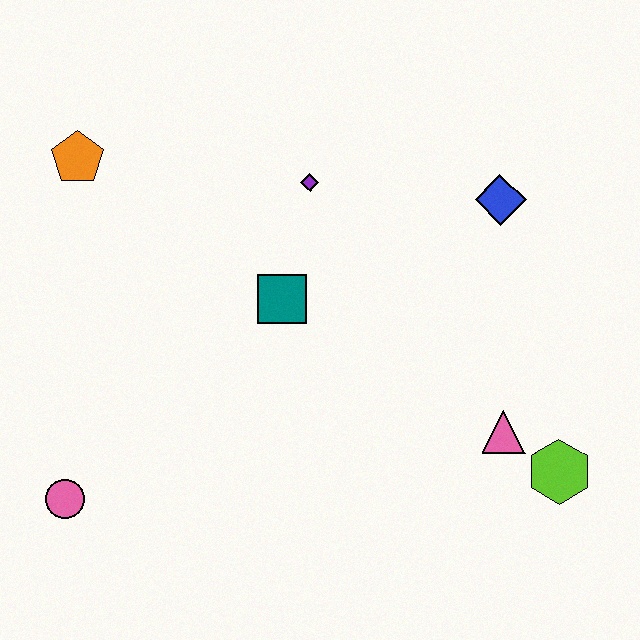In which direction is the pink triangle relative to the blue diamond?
The pink triangle is below the blue diamond.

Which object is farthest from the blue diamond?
The pink circle is farthest from the blue diamond.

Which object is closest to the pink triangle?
The lime hexagon is closest to the pink triangle.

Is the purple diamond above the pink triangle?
Yes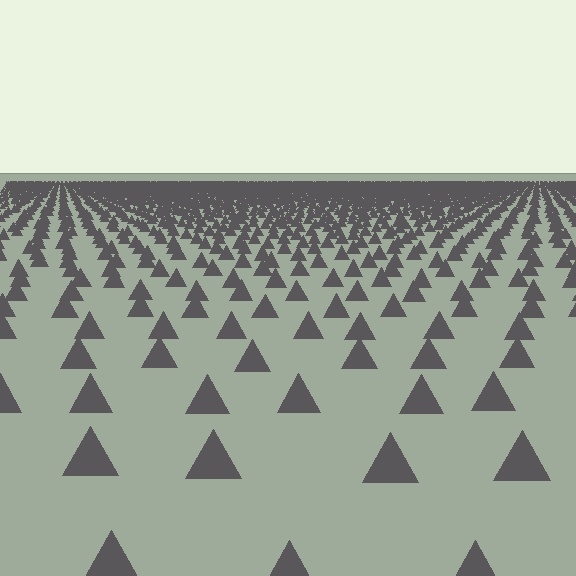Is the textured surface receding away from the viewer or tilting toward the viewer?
The surface is receding away from the viewer. Texture elements get smaller and denser toward the top.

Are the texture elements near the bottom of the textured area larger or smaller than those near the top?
Larger. Near the bottom, elements are closer to the viewer and appear at a bigger on-screen size.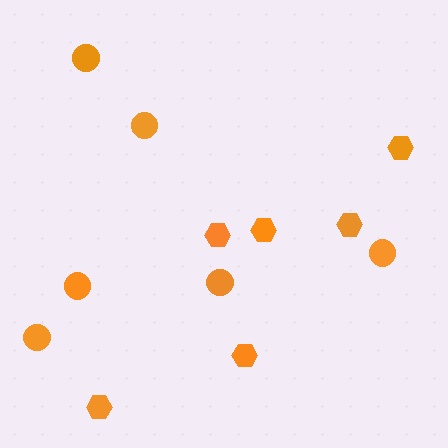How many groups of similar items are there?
There are 2 groups: one group of hexagons (6) and one group of circles (6).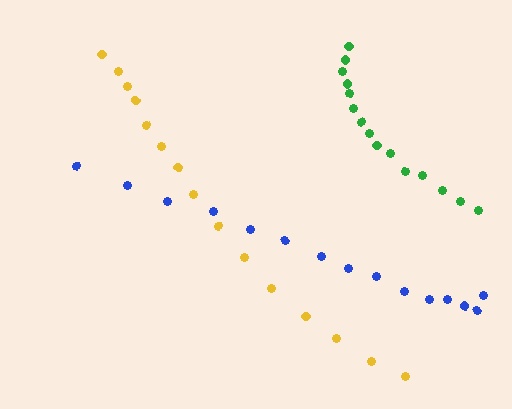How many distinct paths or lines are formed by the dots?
There are 3 distinct paths.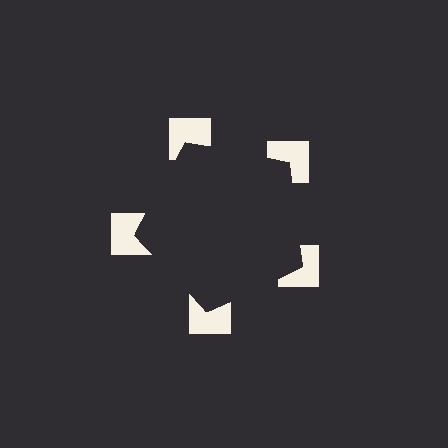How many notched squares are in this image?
There are 5 — one at each vertex of the illusory pentagon.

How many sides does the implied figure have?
5 sides.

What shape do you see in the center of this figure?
An illusory pentagon — its edges are inferred from the aligned wedge cuts in the notched squares, not physically drawn.